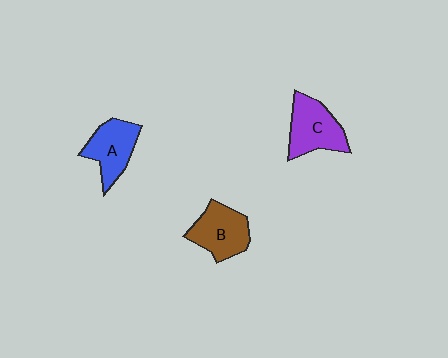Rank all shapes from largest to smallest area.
From largest to smallest: C (purple), B (brown), A (blue).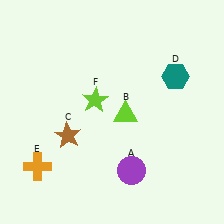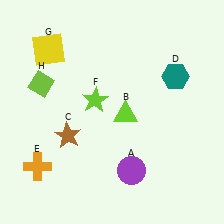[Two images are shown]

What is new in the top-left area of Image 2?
A yellow square (G) was added in the top-left area of Image 2.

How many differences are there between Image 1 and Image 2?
There are 2 differences between the two images.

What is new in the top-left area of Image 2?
A lime diamond (H) was added in the top-left area of Image 2.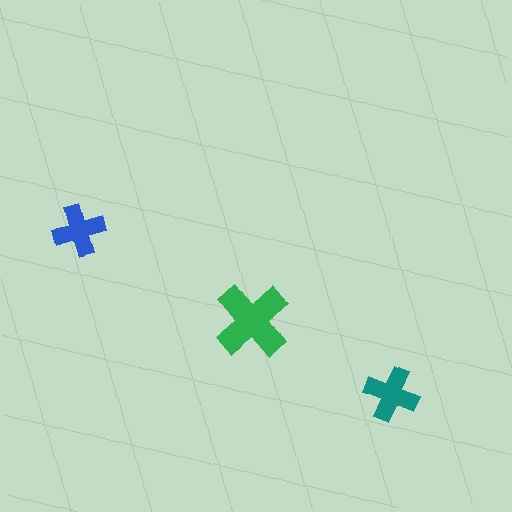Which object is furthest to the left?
The blue cross is leftmost.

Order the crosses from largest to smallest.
the green one, the teal one, the blue one.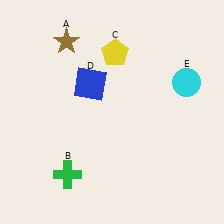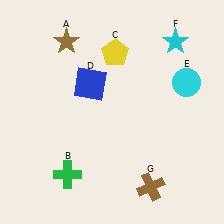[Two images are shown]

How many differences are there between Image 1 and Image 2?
There are 2 differences between the two images.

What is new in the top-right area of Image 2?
A cyan star (F) was added in the top-right area of Image 2.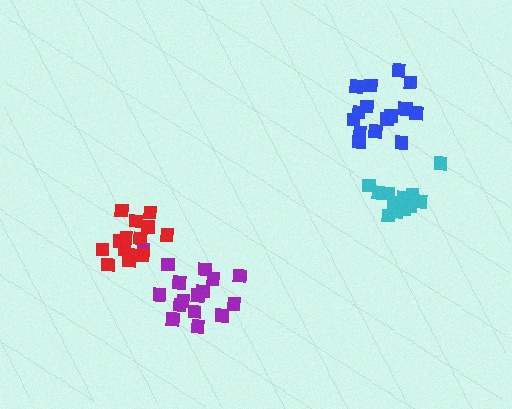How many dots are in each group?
Group 1: 16 dots, Group 2: 16 dots, Group 3: 14 dots, Group 4: 12 dots (58 total).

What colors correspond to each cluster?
The clusters are colored: blue, purple, red, cyan.